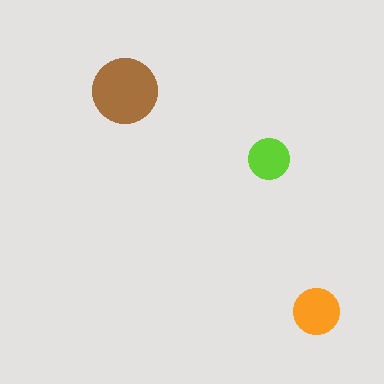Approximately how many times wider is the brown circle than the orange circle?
About 1.5 times wider.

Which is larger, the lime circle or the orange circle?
The orange one.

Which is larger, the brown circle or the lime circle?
The brown one.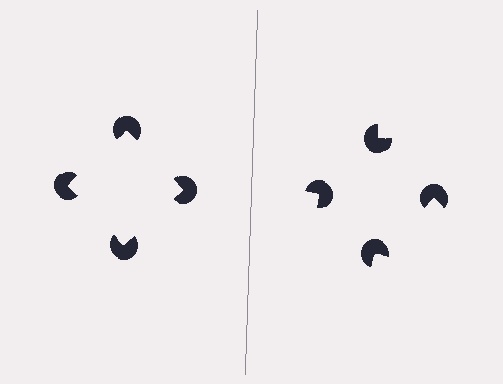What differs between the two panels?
The pac-man discs are positioned identically on both sides; only the wedge orientations differ. On the left they align to a square; on the right they are misaligned.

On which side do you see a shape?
An illusory square appears on the left side. On the right side the wedge cuts are rotated, so no coherent shape forms.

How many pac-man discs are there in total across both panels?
8 — 4 on each side.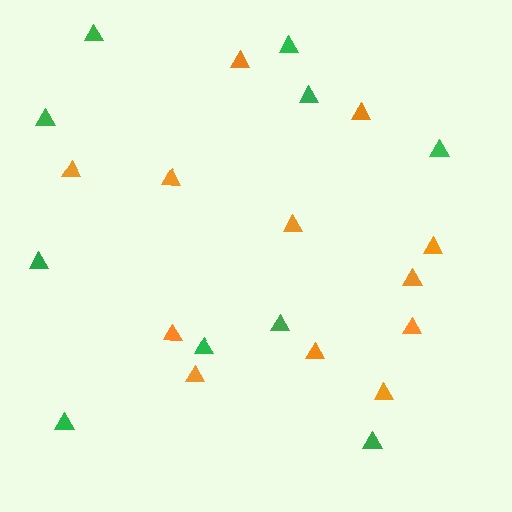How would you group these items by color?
There are 2 groups: one group of green triangles (10) and one group of orange triangles (12).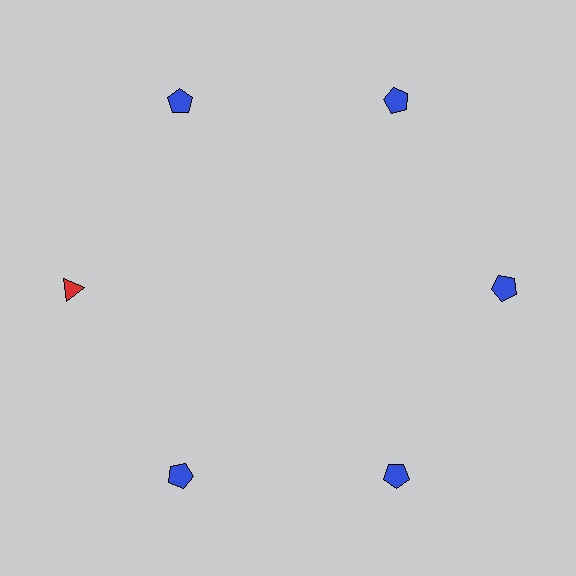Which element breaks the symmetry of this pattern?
The red triangle at roughly the 9 o'clock position breaks the symmetry. All other shapes are blue pentagons.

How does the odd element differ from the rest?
It differs in both color (red instead of blue) and shape (triangle instead of pentagon).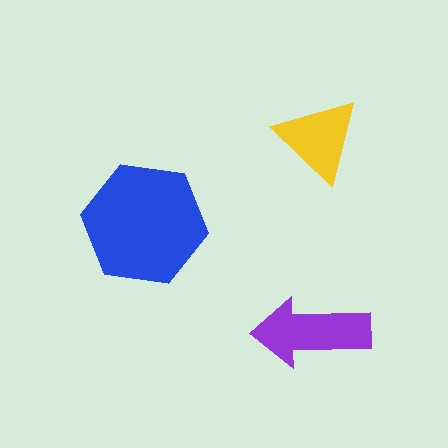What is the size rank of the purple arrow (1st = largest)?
2nd.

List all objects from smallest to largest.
The yellow triangle, the purple arrow, the blue hexagon.